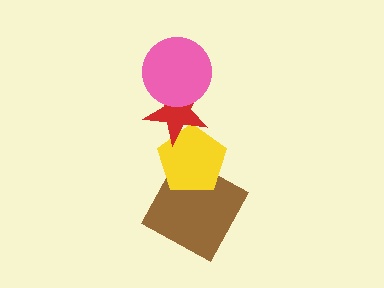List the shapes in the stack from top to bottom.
From top to bottom: the pink circle, the red star, the yellow pentagon, the brown square.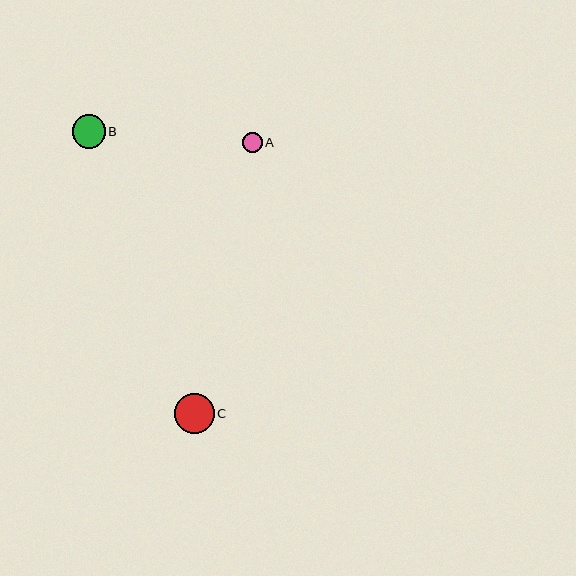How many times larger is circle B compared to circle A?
Circle B is approximately 1.7 times the size of circle A.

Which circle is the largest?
Circle C is the largest with a size of approximately 40 pixels.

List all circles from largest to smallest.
From largest to smallest: C, B, A.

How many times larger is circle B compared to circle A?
Circle B is approximately 1.7 times the size of circle A.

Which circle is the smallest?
Circle A is the smallest with a size of approximately 19 pixels.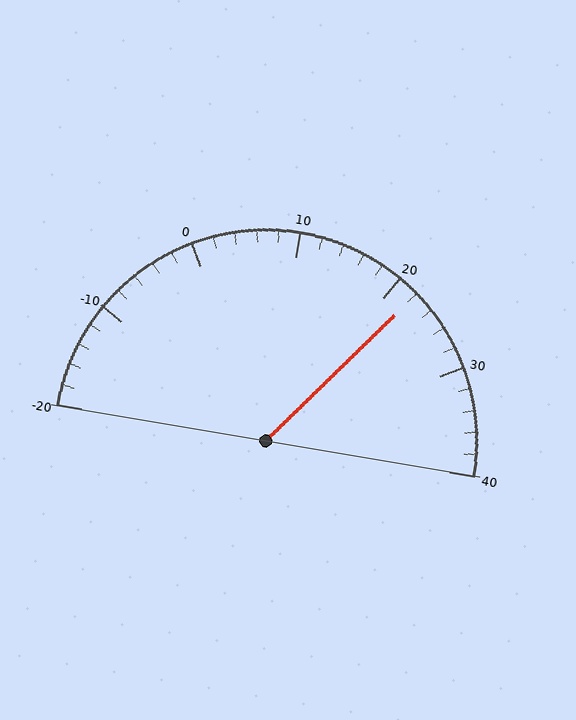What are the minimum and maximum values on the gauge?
The gauge ranges from -20 to 40.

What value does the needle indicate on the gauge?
The needle indicates approximately 22.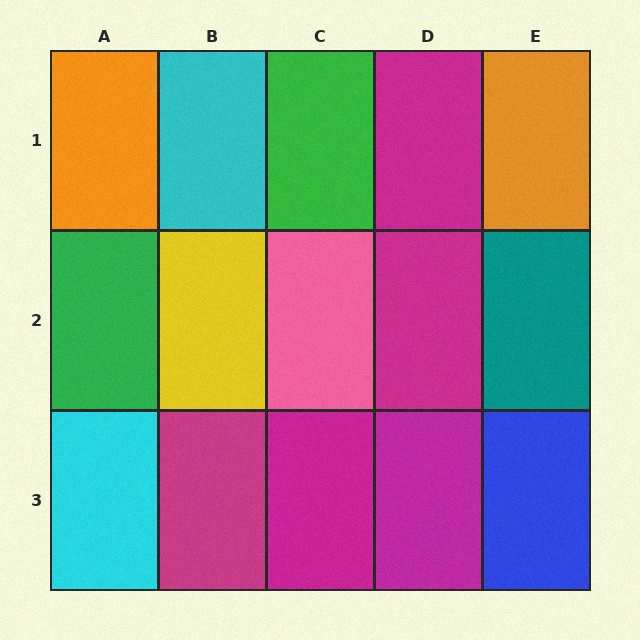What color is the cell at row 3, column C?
Magenta.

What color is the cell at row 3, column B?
Magenta.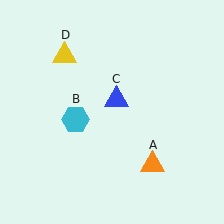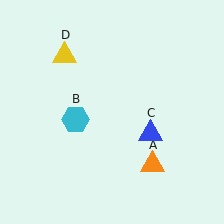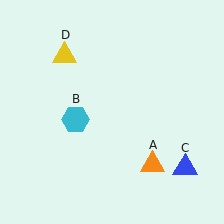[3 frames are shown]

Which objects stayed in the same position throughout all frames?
Orange triangle (object A) and cyan hexagon (object B) and yellow triangle (object D) remained stationary.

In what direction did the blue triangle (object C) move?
The blue triangle (object C) moved down and to the right.